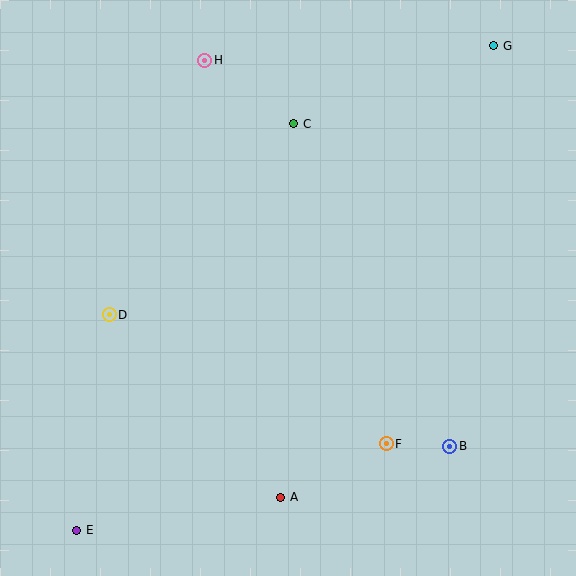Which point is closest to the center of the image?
Point C at (294, 124) is closest to the center.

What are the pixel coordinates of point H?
Point H is at (205, 60).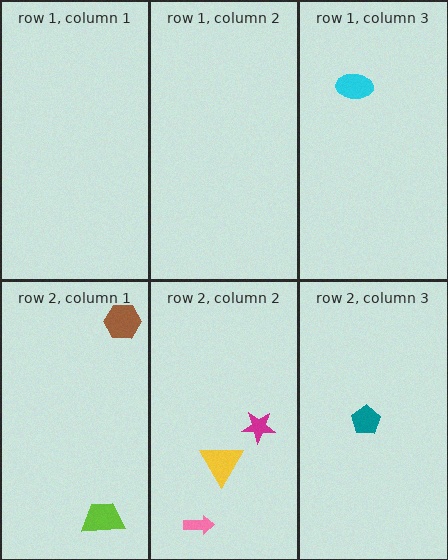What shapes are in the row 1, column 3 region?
The cyan ellipse.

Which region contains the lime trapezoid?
The row 2, column 1 region.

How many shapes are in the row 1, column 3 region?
1.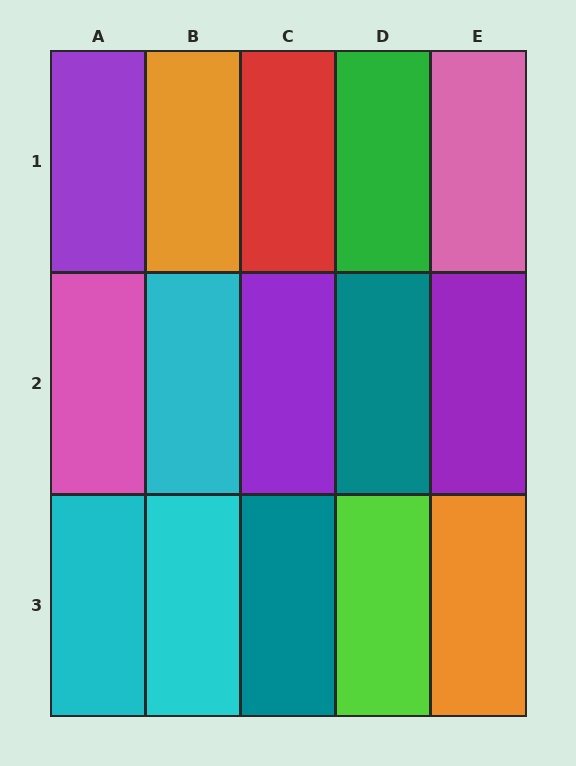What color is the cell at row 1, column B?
Orange.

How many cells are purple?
3 cells are purple.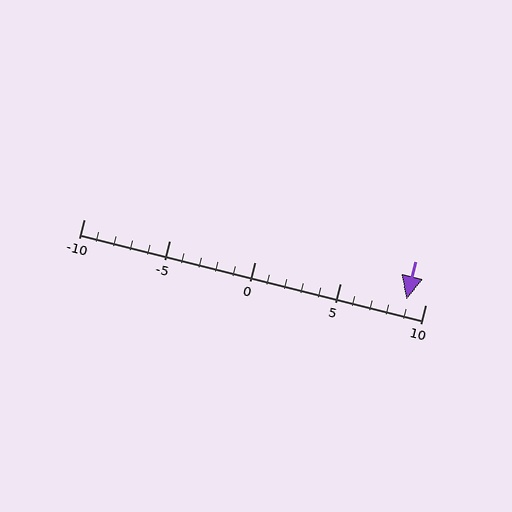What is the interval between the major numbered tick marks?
The major tick marks are spaced 5 units apart.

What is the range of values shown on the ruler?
The ruler shows values from -10 to 10.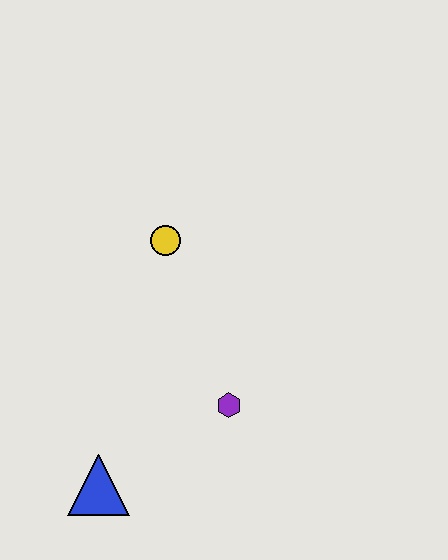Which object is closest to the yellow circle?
The purple hexagon is closest to the yellow circle.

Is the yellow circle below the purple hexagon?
No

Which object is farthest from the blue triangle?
The yellow circle is farthest from the blue triangle.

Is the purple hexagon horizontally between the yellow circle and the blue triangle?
No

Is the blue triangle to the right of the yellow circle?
No